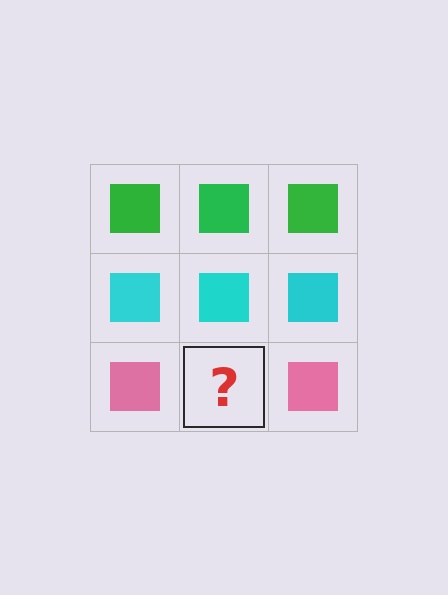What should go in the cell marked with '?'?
The missing cell should contain a pink square.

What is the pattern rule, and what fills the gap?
The rule is that each row has a consistent color. The gap should be filled with a pink square.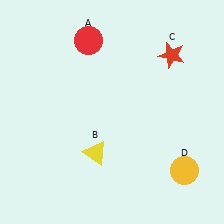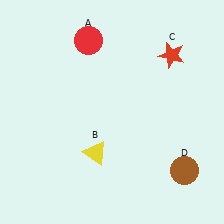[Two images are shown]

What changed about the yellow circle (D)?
In Image 1, D is yellow. In Image 2, it changed to brown.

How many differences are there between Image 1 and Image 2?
There is 1 difference between the two images.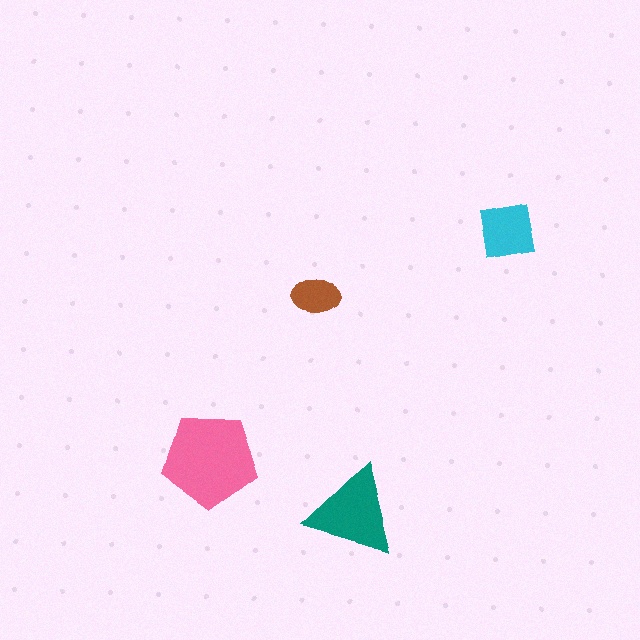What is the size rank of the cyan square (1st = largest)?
3rd.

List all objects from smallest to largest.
The brown ellipse, the cyan square, the teal triangle, the pink pentagon.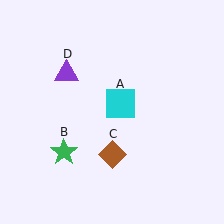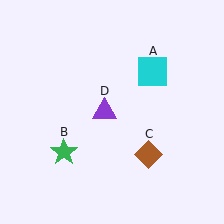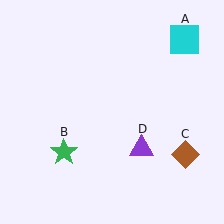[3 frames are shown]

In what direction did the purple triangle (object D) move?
The purple triangle (object D) moved down and to the right.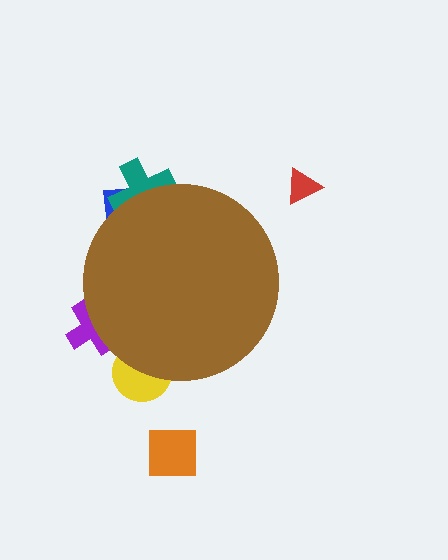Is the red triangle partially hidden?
No, the red triangle is fully visible.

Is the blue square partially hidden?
Yes, the blue square is partially hidden behind the brown circle.